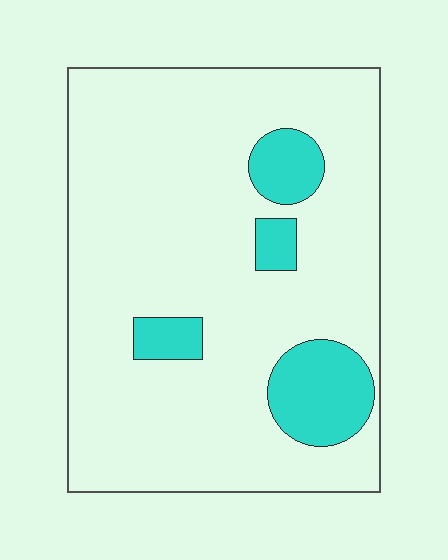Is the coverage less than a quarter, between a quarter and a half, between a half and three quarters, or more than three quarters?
Less than a quarter.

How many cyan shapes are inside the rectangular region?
4.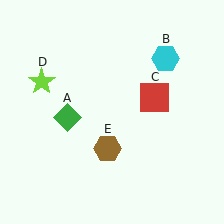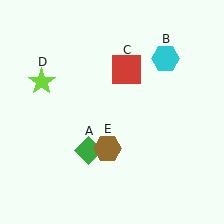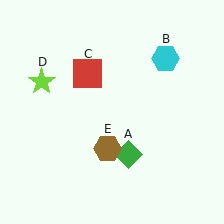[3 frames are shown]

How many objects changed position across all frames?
2 objects changed position: green diamond (object A), red square (object C).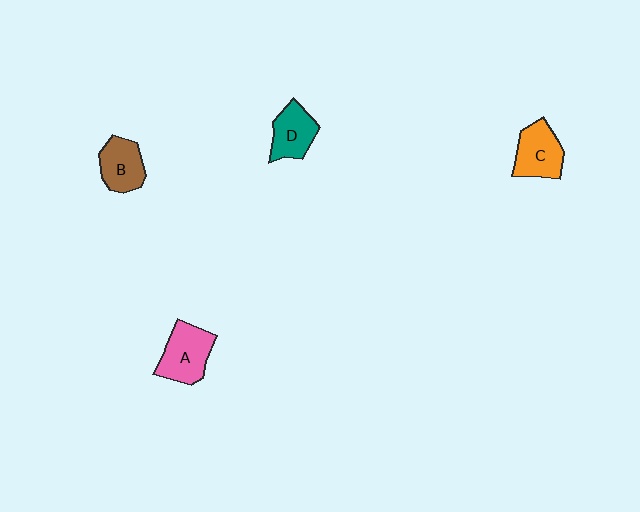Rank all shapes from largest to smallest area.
From largest to smallest: A (pink), C (orange), B (brown), D (teal).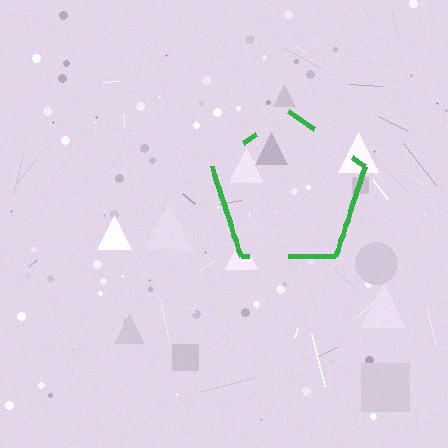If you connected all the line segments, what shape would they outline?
They would outline a pentagon.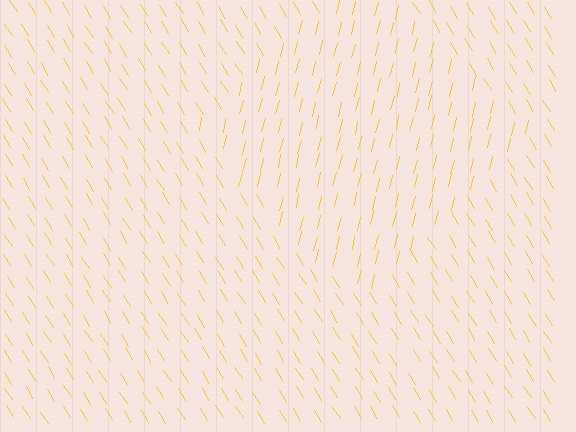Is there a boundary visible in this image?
Yes, there is a texture boundary formed by a change in line orientation.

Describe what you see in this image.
The image is filled with small yellow line segments. A diamond region in the image has lines oriented differently from the surrounding lines, creating a visible texture boundary.